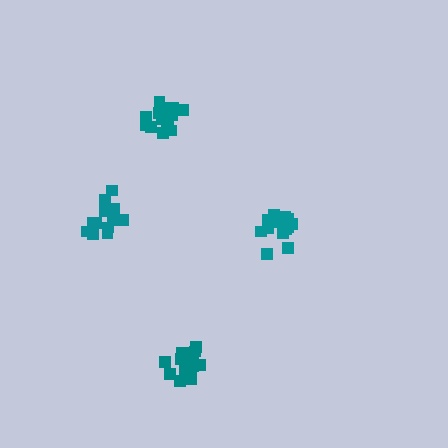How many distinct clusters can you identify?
There are 4 distinct clusters.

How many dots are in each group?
Group 1: 14 dots, Group 2: 16 dots, Group 3: 18 dots, Group 4: 18 dots (66 total).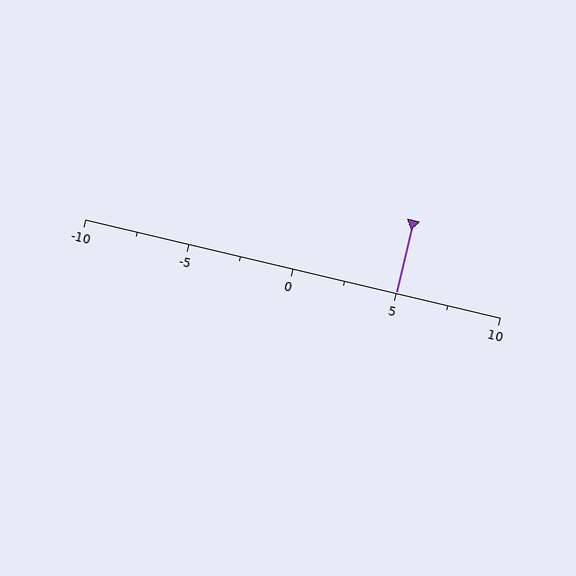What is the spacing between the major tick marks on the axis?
The major ticks are spaced 5 apart.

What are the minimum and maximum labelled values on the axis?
The axis runs from -10 to 10.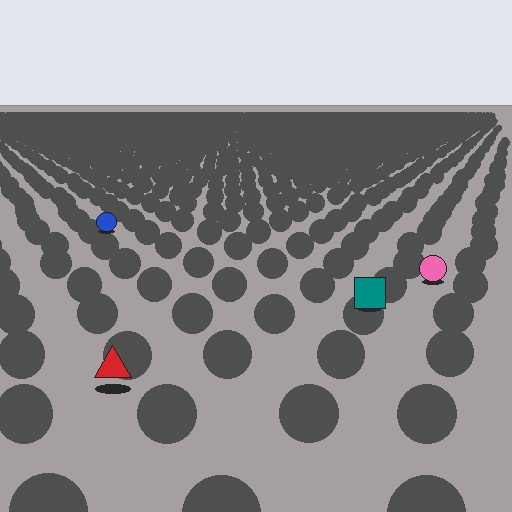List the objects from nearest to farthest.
From nearest to farthest: the red triangle, the teal square, the pink circle, the blue circle.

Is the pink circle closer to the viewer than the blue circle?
Yes. The pink circle is closer — you can tell from the texture gradient: the ground texture is coarser near it.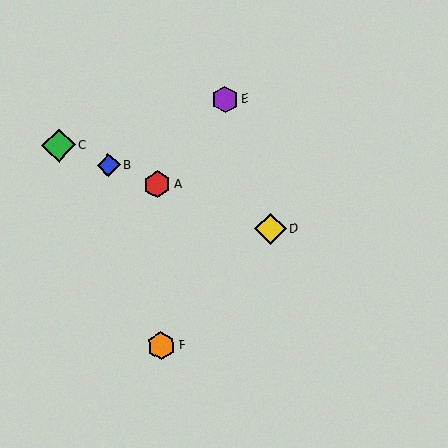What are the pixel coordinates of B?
Object B is at (109, 165).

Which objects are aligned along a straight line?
Objects A, B, C, D are aligned along a straight line.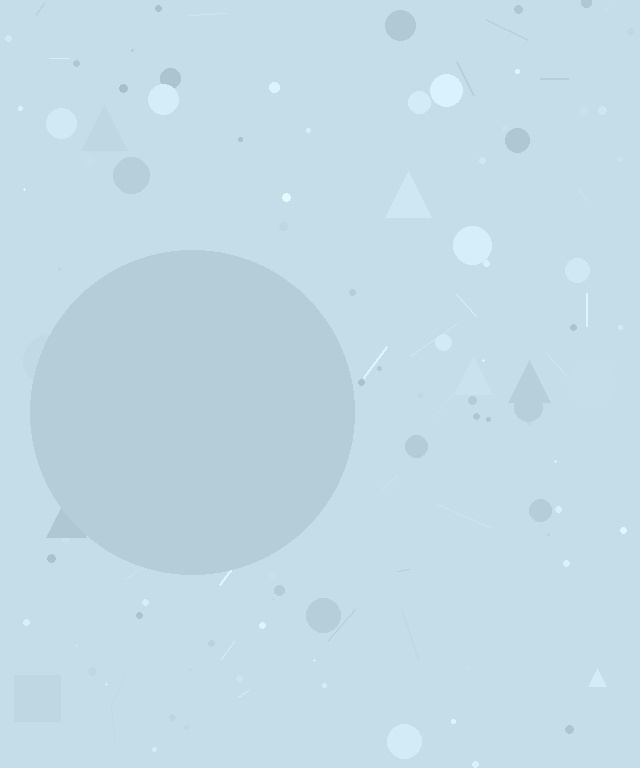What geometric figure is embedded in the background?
A circle is embedded in the background.